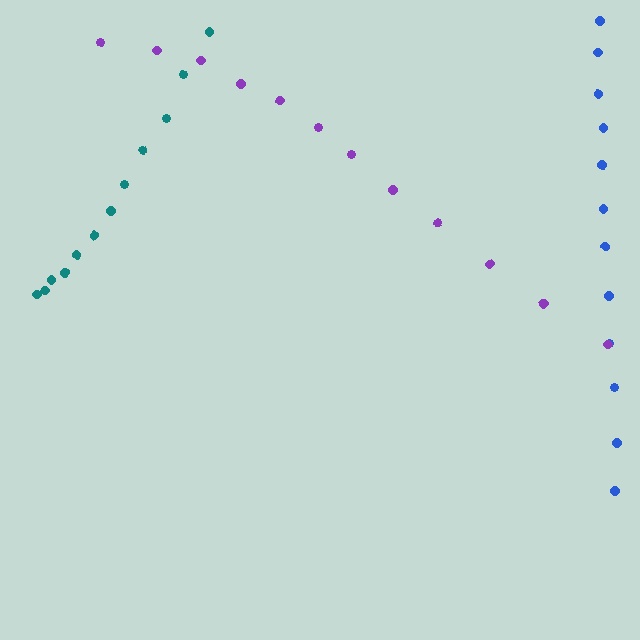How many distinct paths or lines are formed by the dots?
There are 3 distinct paths.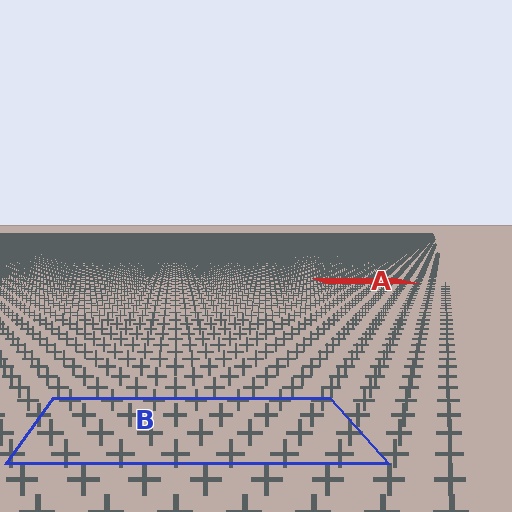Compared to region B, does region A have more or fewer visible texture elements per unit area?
Region A has more texture elements per unit area — they are packed more densely because it is farther away.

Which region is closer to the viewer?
Region B is closer. The texture elements there are larger and more spread out.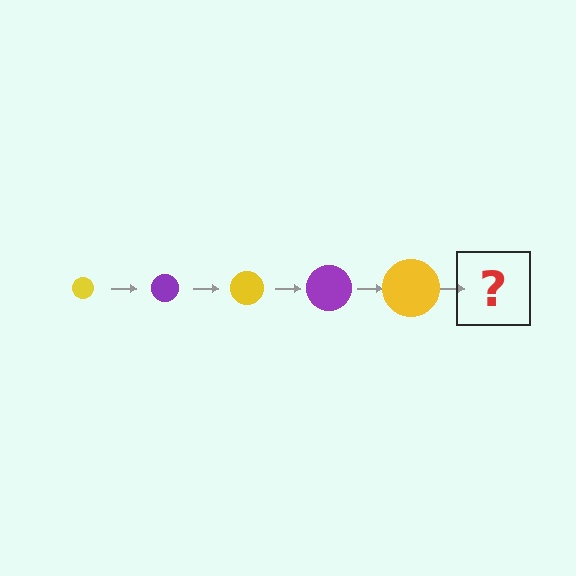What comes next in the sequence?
The next element should be a purple circle, larger than the previous one.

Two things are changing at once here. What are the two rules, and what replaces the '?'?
The two rules are that the circle grows larger each step and the color cycles through yellow and purple. The '?' should be a purple circle, larger than the previous one.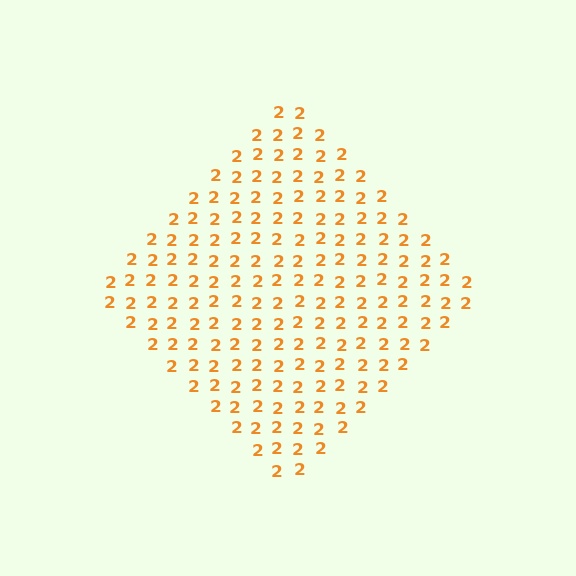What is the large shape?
The large shape is a diamond.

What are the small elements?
The small elements are digit 2's.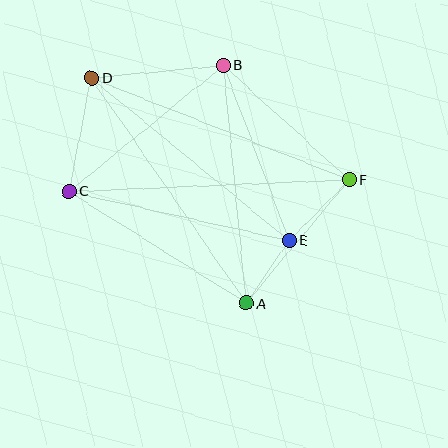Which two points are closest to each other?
Points A and E are closest to each other.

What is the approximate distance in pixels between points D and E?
The distance between D and E is approximately 256 pixels.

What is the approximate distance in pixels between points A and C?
The distance between A and C is approximately 210 pixels.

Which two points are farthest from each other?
Points C and F are farthest from each other.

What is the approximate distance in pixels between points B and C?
The distance between B and C is approximately 199 pixels.